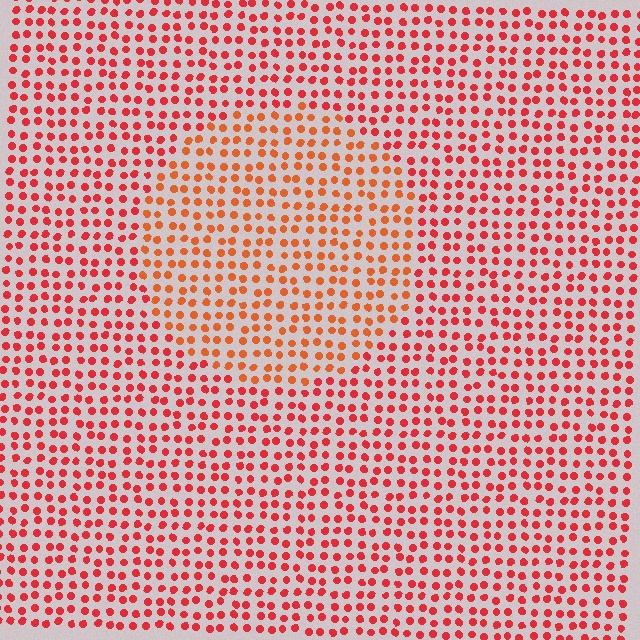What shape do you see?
I see a circle.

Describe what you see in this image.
The image is filled with small red elements in a uniform arrangement. A circle-shaped region is visible where the elements are tinted to a slightly different hue, forming a subtle color boundary.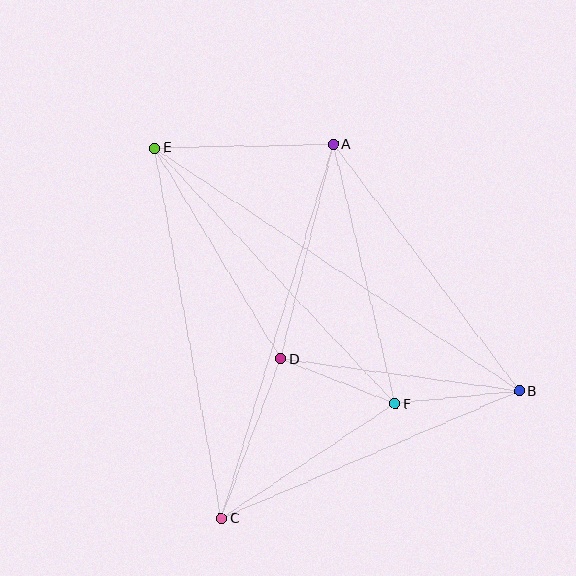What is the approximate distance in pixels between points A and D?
The distance between A and D is approximately 221 pixels.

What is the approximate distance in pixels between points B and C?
The distance between B and C is approximately 324 pixels.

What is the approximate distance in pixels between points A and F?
The distance between A and F is approximately 266 pixels.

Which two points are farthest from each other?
Points B and E are farthest from each other.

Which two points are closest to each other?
Points D and F are closest to each other.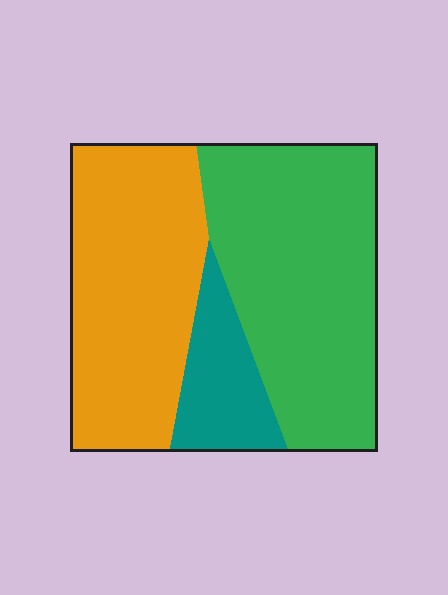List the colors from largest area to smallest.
From largest to smallest: green, orange, teal.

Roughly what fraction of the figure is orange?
Orange covers 40% of the figure.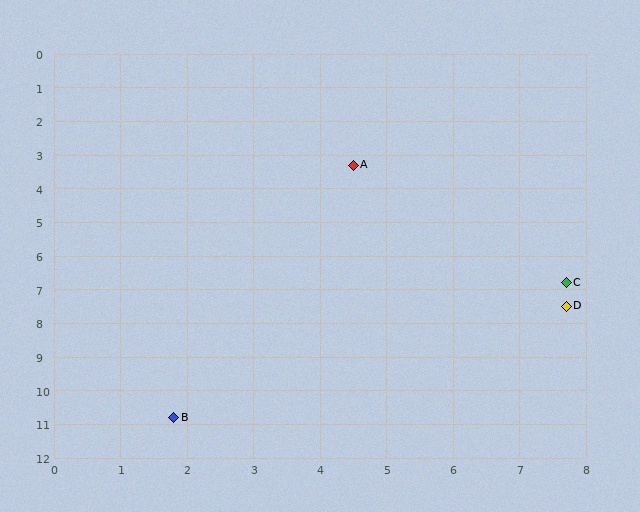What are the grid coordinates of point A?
Point A is at approximately (4.5, 3.3).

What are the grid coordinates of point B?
Point B is at approximately (1.8, 10.8).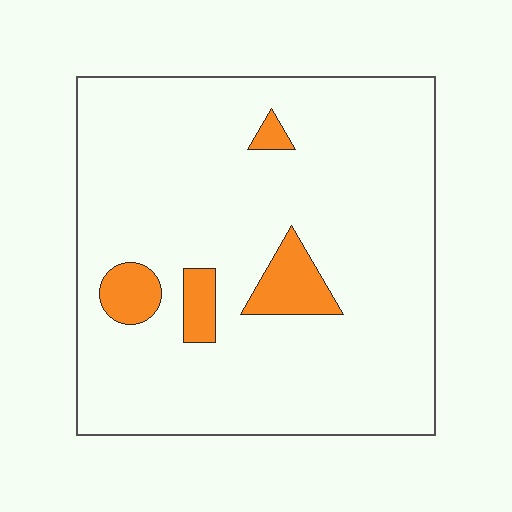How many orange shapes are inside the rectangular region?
4.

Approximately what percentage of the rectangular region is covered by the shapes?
Approximately 10%.